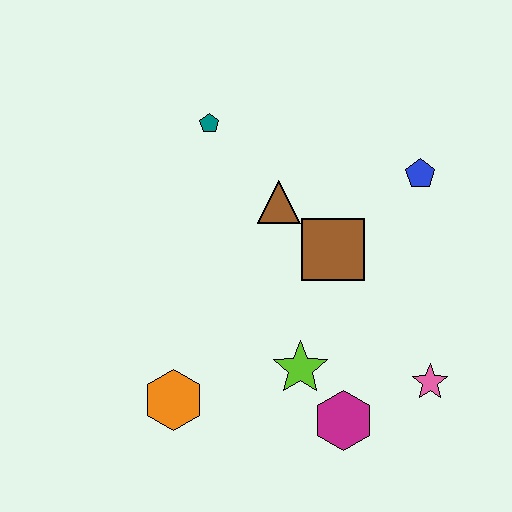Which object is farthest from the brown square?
The orange hexagon is farthest from the brown square.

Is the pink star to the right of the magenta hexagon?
Yes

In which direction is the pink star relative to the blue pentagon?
The pink star is below the blue pentagon.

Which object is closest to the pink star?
The magenta hexagon is closest to the pink star.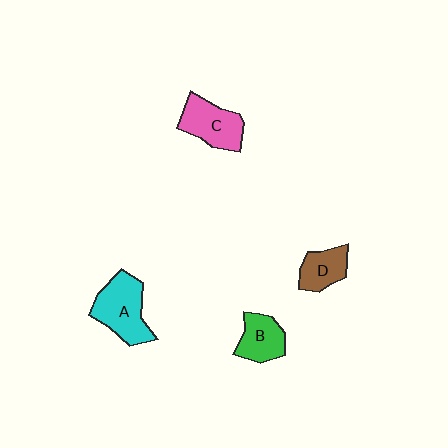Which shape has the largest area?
Shape A (cyan).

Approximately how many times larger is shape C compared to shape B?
Approximately 1.3 times.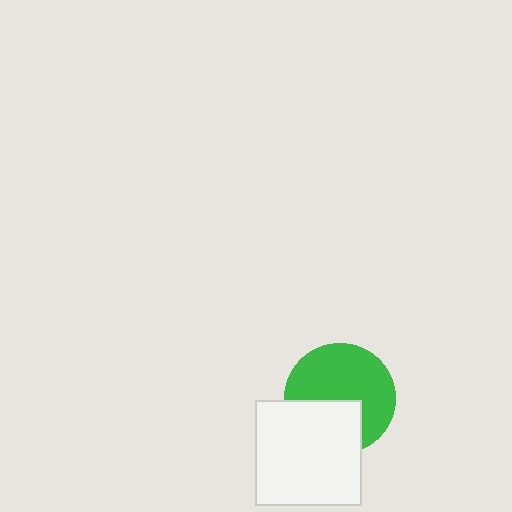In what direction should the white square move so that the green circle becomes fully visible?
The white square should move down. That is the shortest direction to clear the overlap and leave the green circle fully visible.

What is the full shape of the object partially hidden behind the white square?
The partially hidden object is a green circle.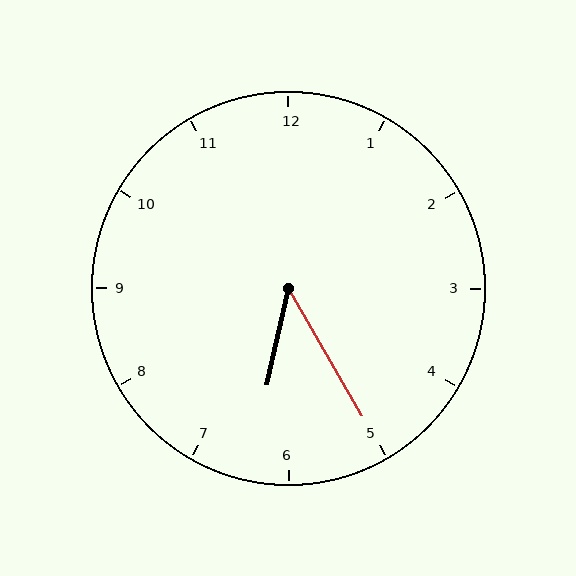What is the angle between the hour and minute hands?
Approximately 42 degrees.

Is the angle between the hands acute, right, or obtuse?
It is acute.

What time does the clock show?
6:25.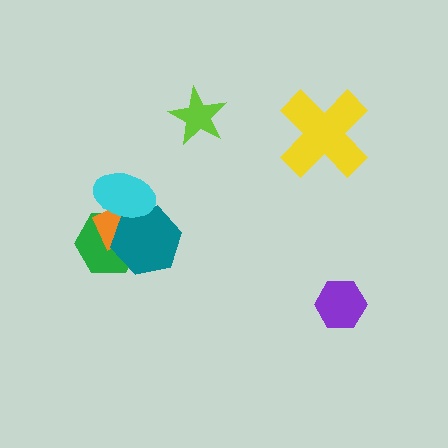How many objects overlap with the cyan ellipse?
3 objects overlap with the cyan ellipse.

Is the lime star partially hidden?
No, no other shape covers it.